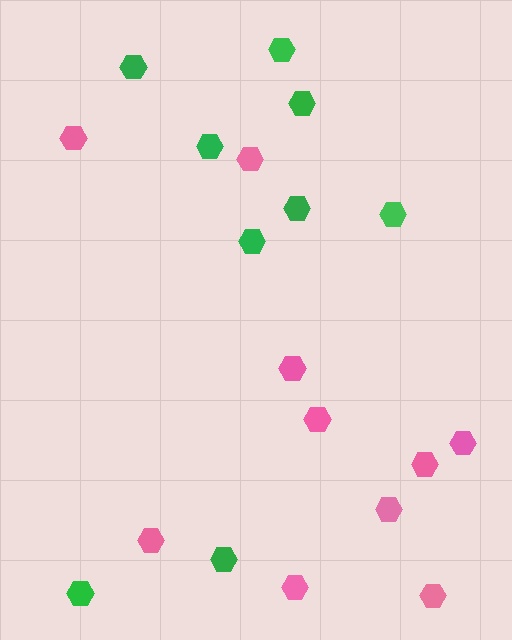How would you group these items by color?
There are 2 groups: one group of pink hexagons (10) and one group of green hexagons (9).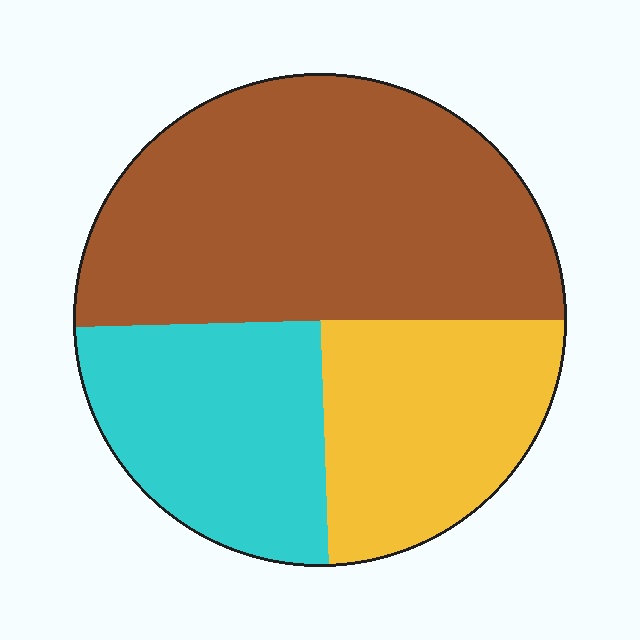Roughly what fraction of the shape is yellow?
Yellow covers 24% of the shape.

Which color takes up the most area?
Brown, at roughly 50%.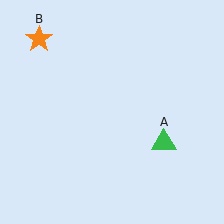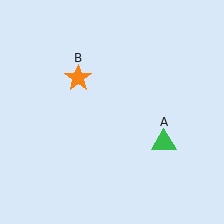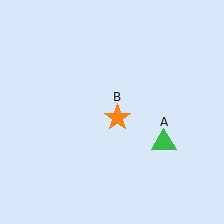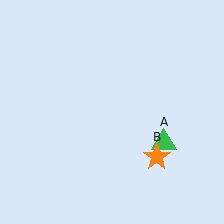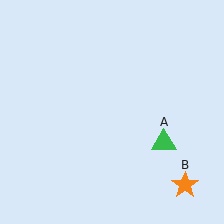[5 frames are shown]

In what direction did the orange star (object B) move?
The orange star (object B) moved down and to the right.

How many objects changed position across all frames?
1 object changed position: orange star (object B).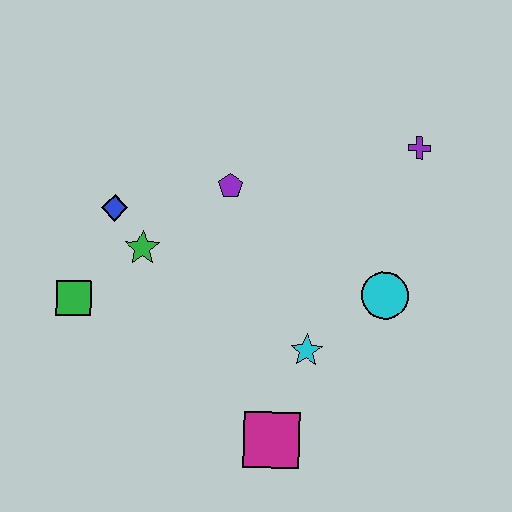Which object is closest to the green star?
The blue diamond is closest to the green star.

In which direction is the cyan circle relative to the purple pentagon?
The cyan circle is to the right of the purple pentagon.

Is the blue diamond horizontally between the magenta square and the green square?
Yes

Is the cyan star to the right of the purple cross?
No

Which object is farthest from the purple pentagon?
The magenta square is farthest from the purple pentagon.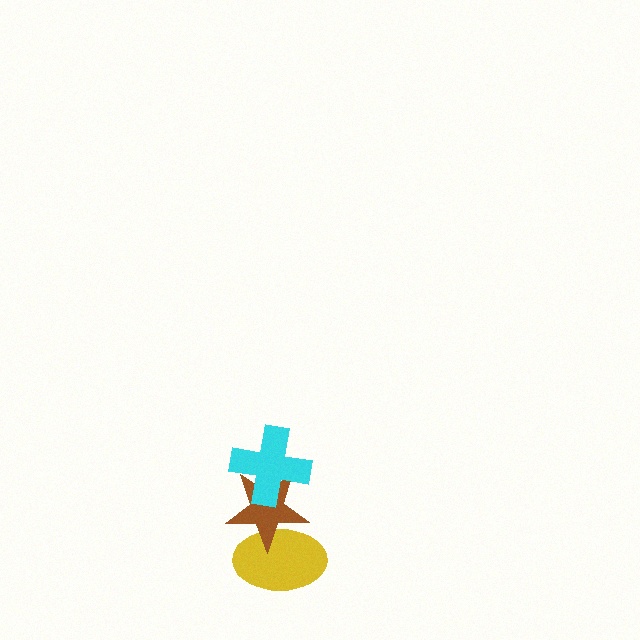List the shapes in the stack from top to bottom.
From top to bottom: the cyan cross, the brown star, the yellow ellipse.